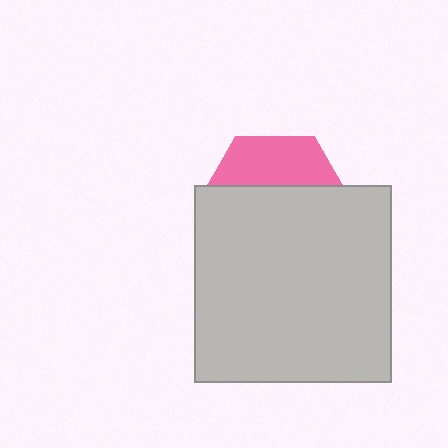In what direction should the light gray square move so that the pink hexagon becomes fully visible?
The light gray square should move down. That is the shortest direction to clear the overlap and leave the pink hexagon fully visible.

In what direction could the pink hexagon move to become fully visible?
The pink hexagon could move up. That would shift it out from behind the light gray square entirely.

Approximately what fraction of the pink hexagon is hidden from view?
Roughly 67% of the pink hexagon is hidden behind the light gray square.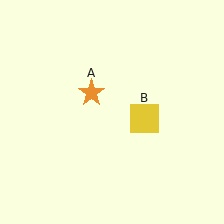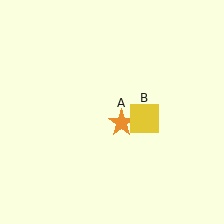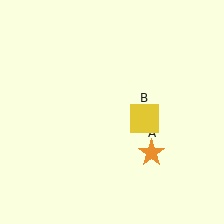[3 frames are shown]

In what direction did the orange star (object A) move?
The orange star (object A) moved down and to the right.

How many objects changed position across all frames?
1 object changed position: orange star (object A).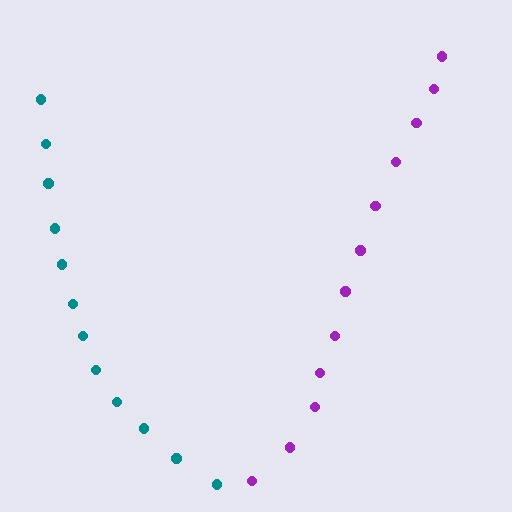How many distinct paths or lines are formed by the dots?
There are 2 distinct paths.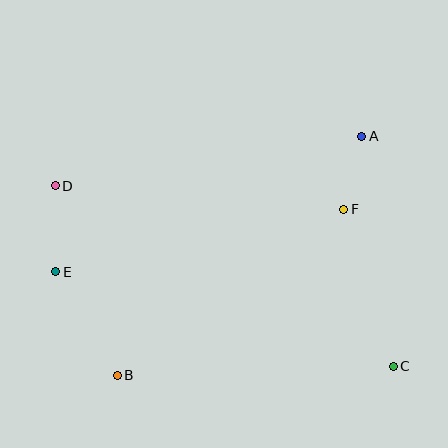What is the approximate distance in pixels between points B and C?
The distance between B and C is approximately 276 pixels.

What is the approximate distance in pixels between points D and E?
The distance between D and E is approximately 86 pixels.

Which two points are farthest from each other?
Points C and D are farthest from each other.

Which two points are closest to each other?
Points A and F are closest to each other.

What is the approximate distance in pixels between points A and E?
The distance between A and E is approximately 335 pixels.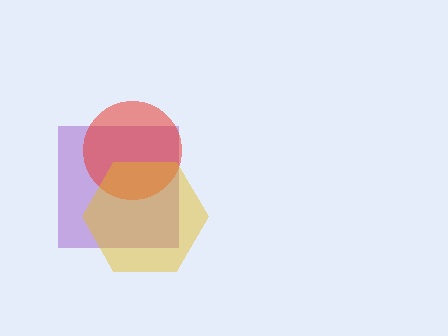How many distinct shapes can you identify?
There are 3 distinct shapes: a purple square, a red circle, a yellow hexagon.